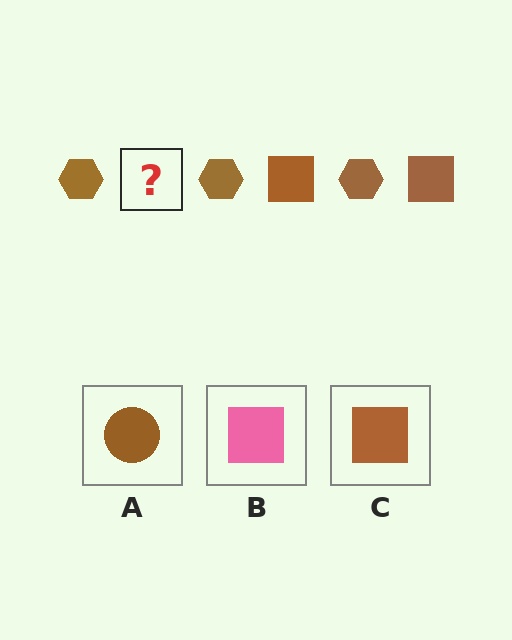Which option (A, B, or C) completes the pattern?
C.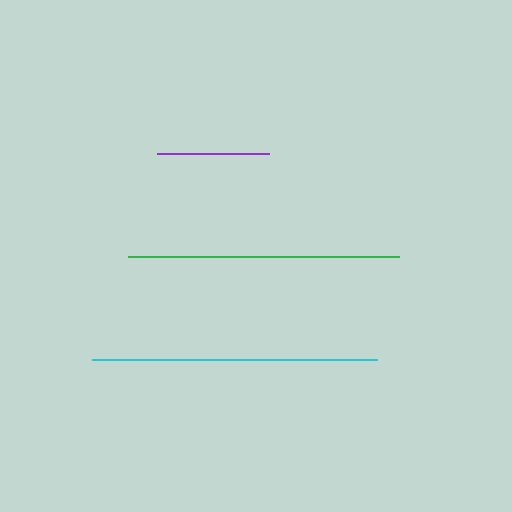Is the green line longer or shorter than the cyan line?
The cyan line is longer than the green line.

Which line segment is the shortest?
The purple line is the shortest at approximately 111 pixels.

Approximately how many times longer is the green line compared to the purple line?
The green line is approximately 2.4 times the length of the purple line.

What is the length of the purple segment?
The purple segment is approximately 111 pixels long.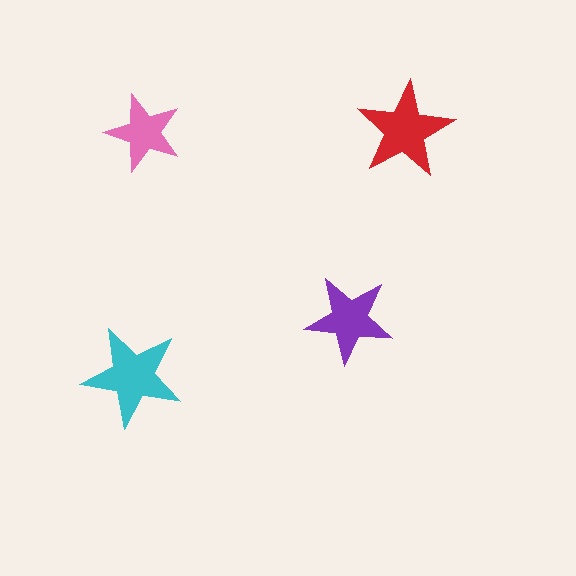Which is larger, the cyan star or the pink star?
The cyan one.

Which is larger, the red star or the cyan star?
The cyan one.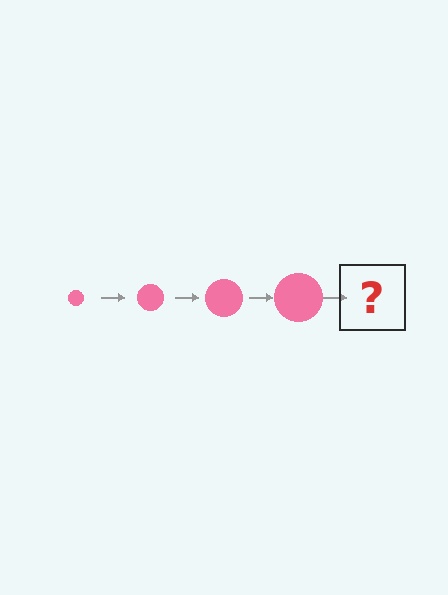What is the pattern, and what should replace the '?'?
The pattern is that the circle gets progressively larger each step. The '?' should be a pink circle, larger than the previous one.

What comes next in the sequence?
The next element should be a pink circle, larger than the previous one.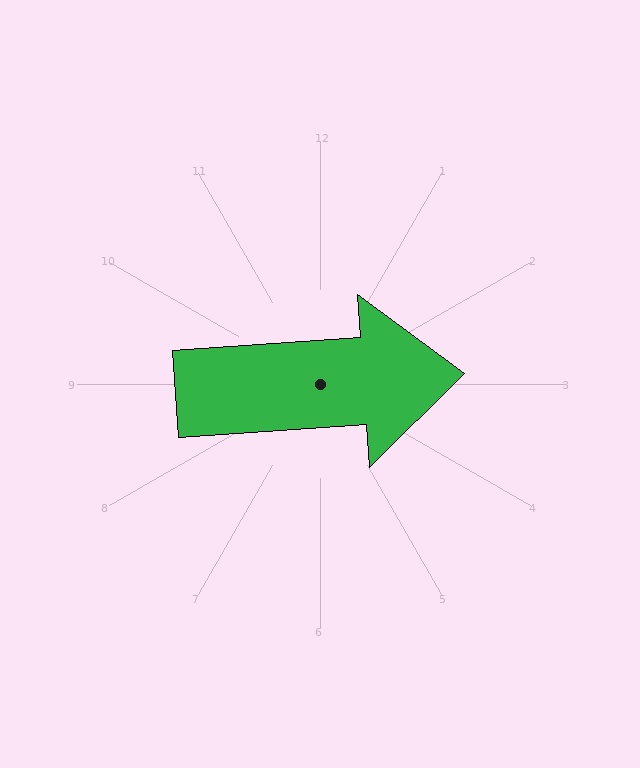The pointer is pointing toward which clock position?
Roughly 3 o'clock.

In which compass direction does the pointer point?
East.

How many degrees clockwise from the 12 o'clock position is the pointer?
Approximately 86 degrees.